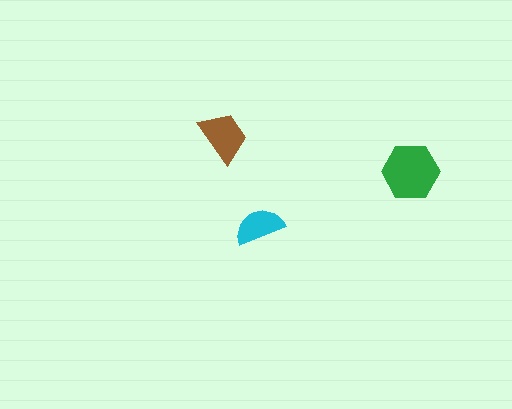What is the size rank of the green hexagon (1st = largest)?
1st.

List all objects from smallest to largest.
The cyan semicircle, the brown trapezoid, the green hexagon.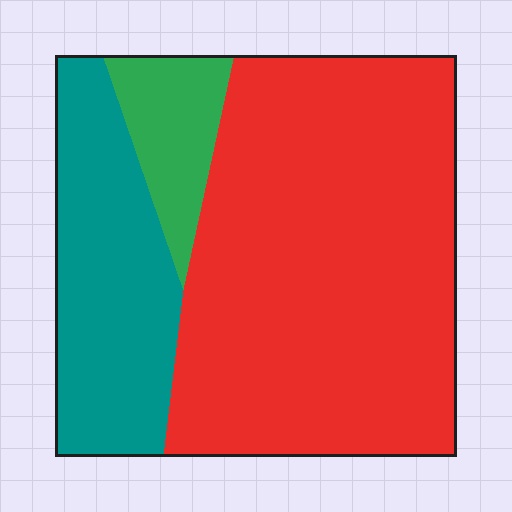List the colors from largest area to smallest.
From largest to smallest: red, teal, green.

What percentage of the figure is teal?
Teal covers about 25% of the figure.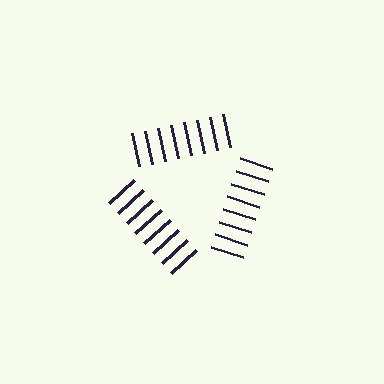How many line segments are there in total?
24 — 8 along each of the 3 edges.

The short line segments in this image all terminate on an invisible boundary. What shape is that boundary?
An illusory triangle — the line segments terminate on its edges but no continuous stroke is drawn.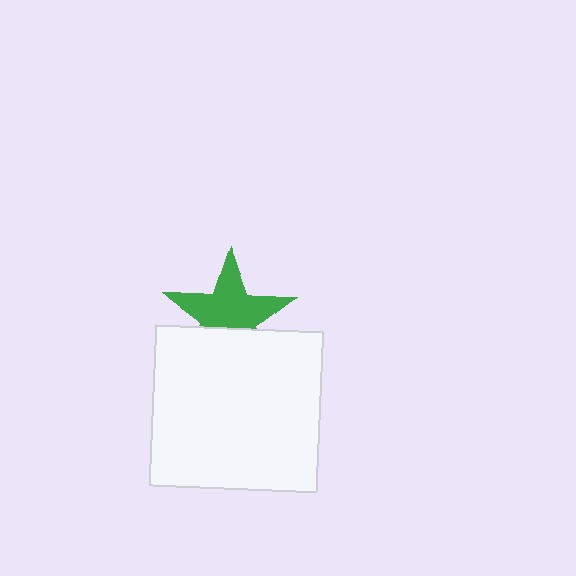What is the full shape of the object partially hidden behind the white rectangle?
The partially hidden object is a green star.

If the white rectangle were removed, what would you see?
You would see the complete green star.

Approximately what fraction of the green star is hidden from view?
Roughly 36% of the green star is hidden behind the white rectangle.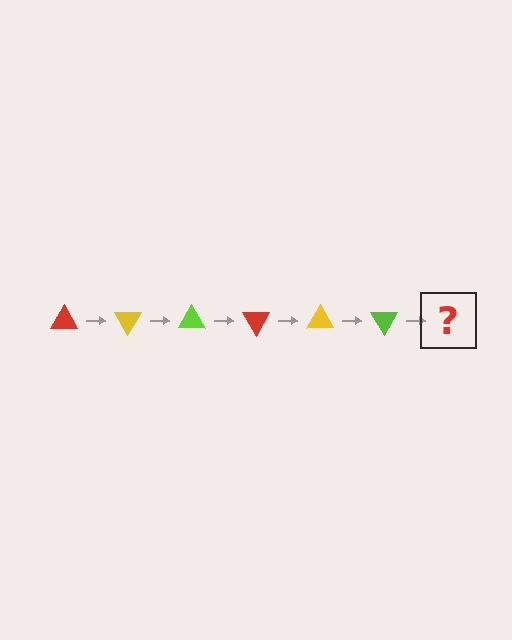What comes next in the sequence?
The next element should be a red triangle, rotated 360 degrees from the start.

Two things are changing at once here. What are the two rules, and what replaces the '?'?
The two rules are that it rotates 60 degrees each step and the color cycles through red, yellow, and lime. The '?' should be a red triangle, rotated 360 degrees from the start.